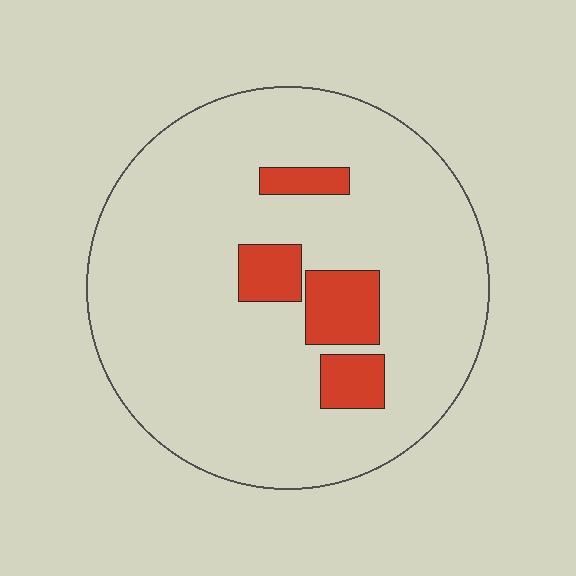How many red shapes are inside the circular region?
4.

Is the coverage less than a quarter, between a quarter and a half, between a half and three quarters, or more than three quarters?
Less than a quarter.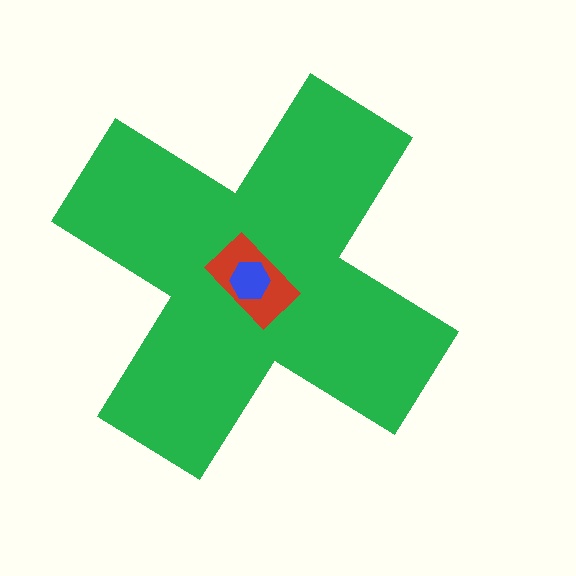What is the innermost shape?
The blue hexagon.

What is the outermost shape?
The green cross.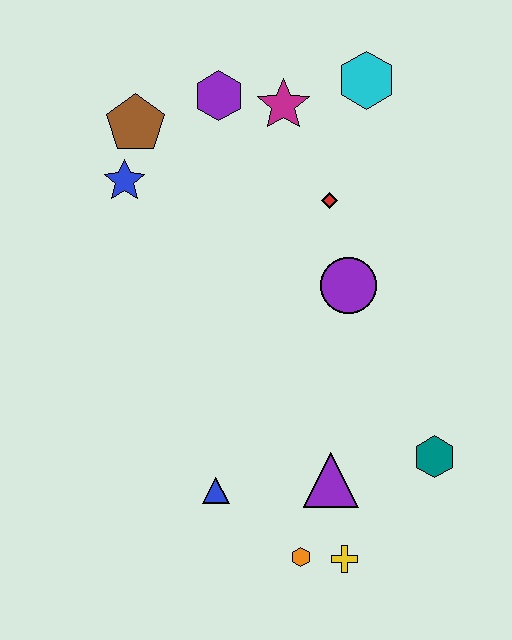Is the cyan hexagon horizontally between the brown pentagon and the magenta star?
No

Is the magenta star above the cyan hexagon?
No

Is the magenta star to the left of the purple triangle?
Yes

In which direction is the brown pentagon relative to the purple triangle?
The brown pentagon is above the purple triangle.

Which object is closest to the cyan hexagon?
The magenta star is closest to the cyan hexagon.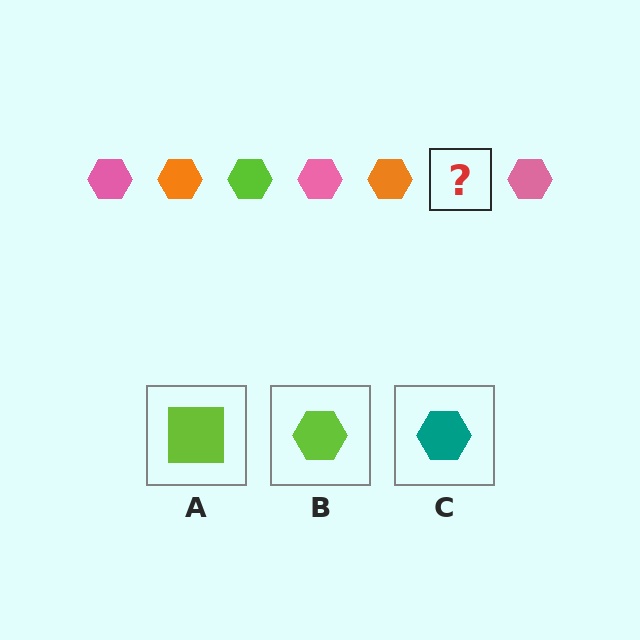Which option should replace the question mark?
Option B.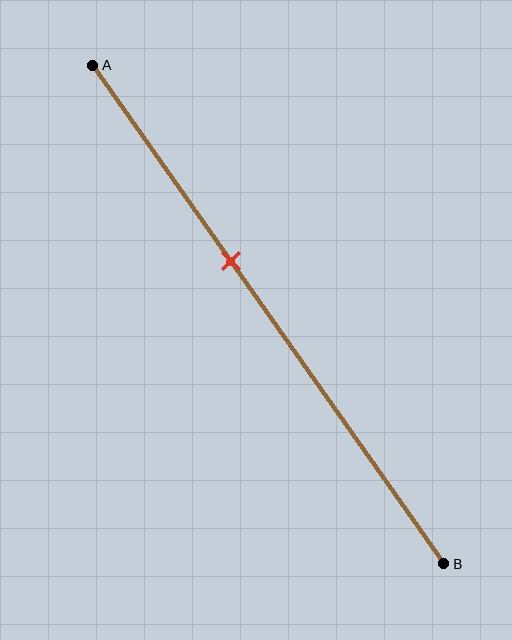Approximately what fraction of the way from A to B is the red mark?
The red mark is approximately 40% of the way from A to B.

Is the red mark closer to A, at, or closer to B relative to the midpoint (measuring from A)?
The red mark is closer to point A than the midpoint of segment AB.